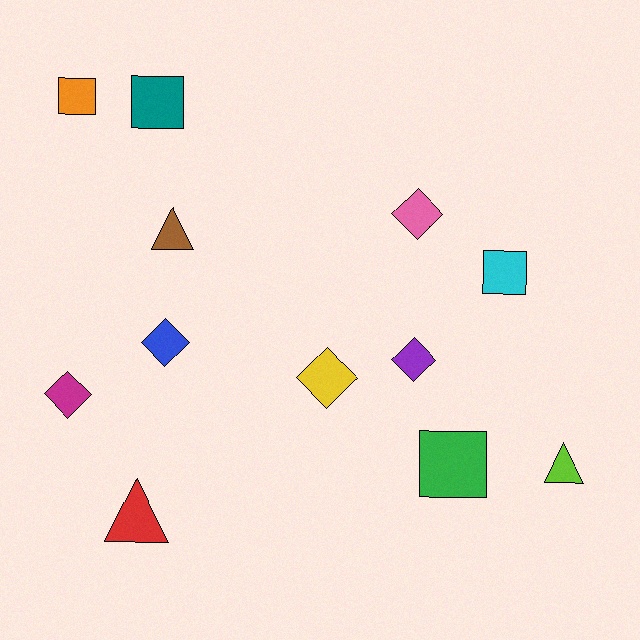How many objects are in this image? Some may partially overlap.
There are 12 objects.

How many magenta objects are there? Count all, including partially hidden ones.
There is 1 magenta object.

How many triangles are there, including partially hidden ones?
There are 3 triangles.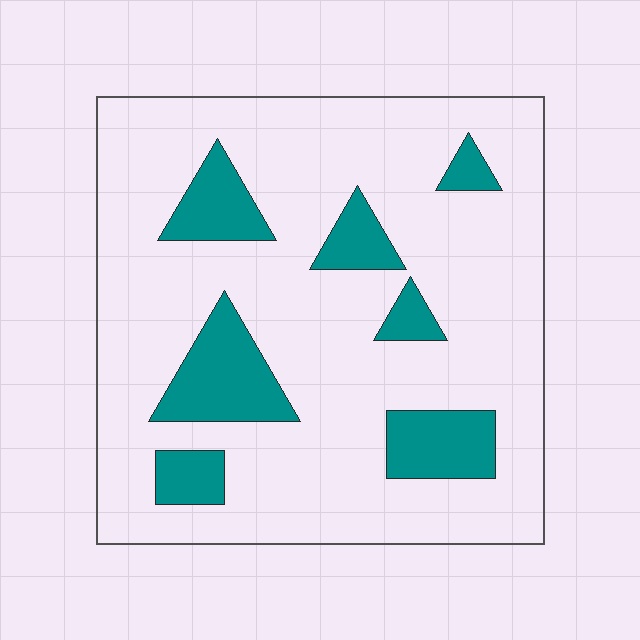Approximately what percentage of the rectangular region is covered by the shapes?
Approximately 20%.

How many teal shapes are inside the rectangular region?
7.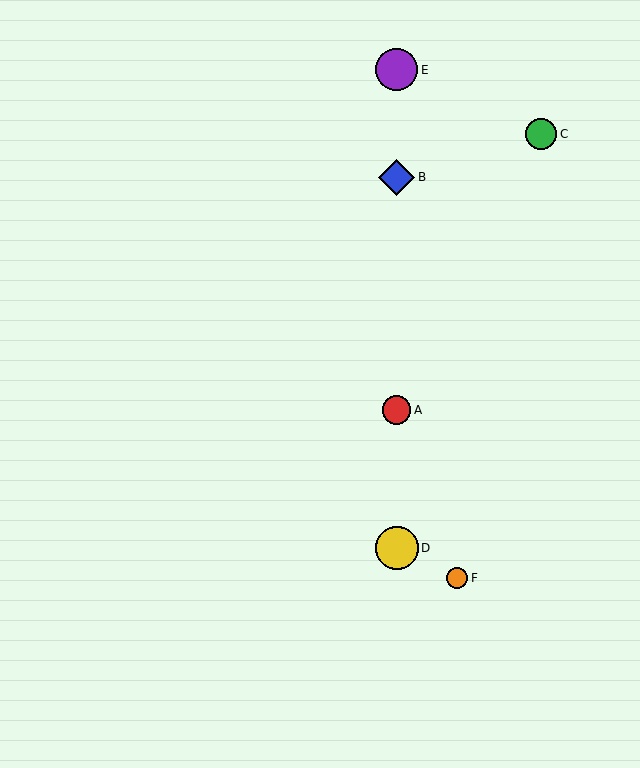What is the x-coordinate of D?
Object D is at x≈397.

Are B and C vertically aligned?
No, B is at x≈397 and C is at x≈541.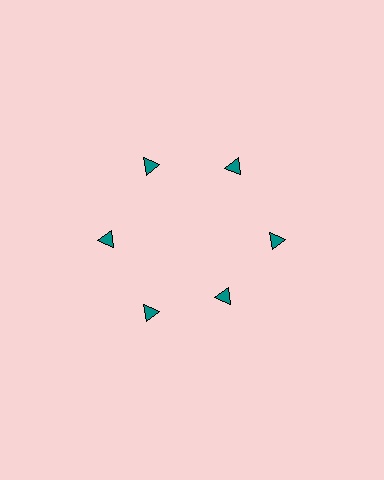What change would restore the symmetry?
The symmetry would be restored by moving it outward, back onto the ring so that all 6 triangles sit at equal angles and equal distance from the center.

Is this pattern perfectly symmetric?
No. The 6 teal triangles are arranged in a ring, but one element near the 5 o'clock position is pulled inward toward the center, breaking the 6-fold rotational symmetry.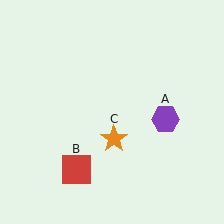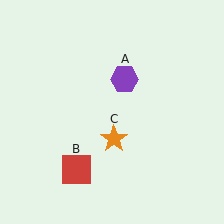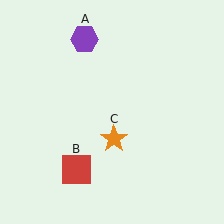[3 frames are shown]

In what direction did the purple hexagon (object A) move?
The purple hexagon (object A) moved up and to the left.